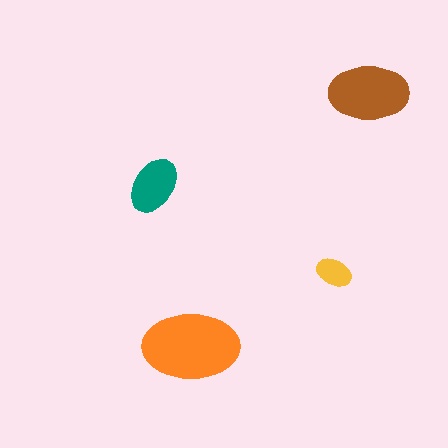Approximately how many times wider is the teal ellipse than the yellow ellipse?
About 1.5 times wider.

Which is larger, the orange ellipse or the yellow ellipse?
The orange one.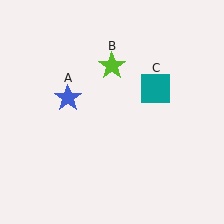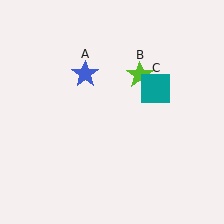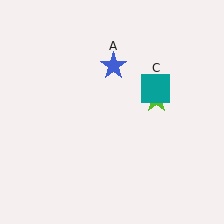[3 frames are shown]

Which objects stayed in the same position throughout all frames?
Teal square (object C) remained stationary.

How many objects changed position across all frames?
2 objects changed position: blue star (object A), lime star (object B).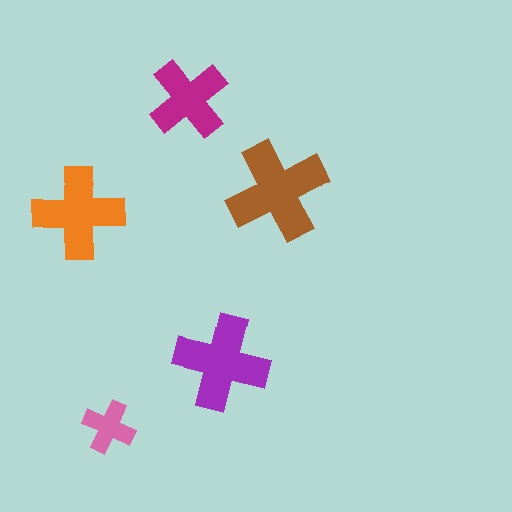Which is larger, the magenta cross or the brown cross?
The brown one.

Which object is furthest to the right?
The brown cross is rightmost.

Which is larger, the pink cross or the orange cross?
The orange one.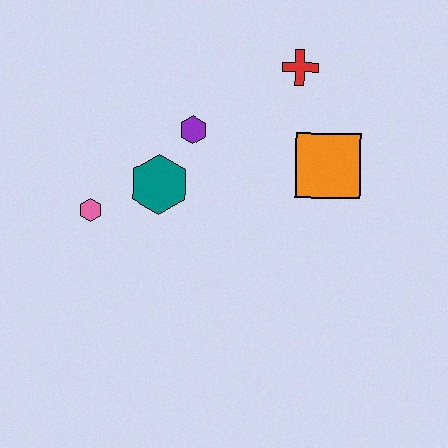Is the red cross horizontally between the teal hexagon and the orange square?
Yes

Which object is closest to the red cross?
The orange square is closest to the red cross.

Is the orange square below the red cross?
Yes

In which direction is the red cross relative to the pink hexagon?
The red cross is to the right of the pink hexagon.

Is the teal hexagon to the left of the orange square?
Yes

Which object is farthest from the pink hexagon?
The red cross is farthest from the pink hexagon.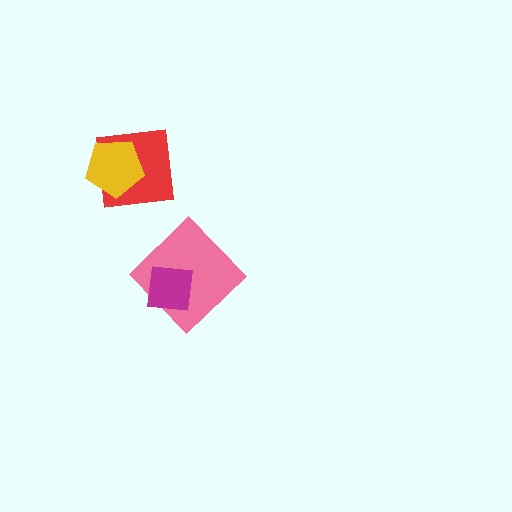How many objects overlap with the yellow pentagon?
1 object overlaps with the yellow pentagon.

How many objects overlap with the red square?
1 object overlaps with the red square.